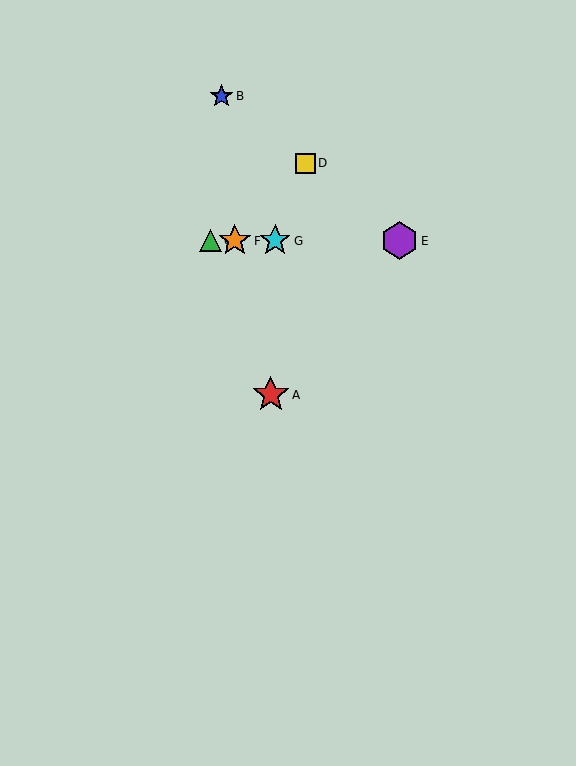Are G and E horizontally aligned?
Yes, both are at y≈241.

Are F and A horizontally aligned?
No, F is at y≈241 and A is at y≈395.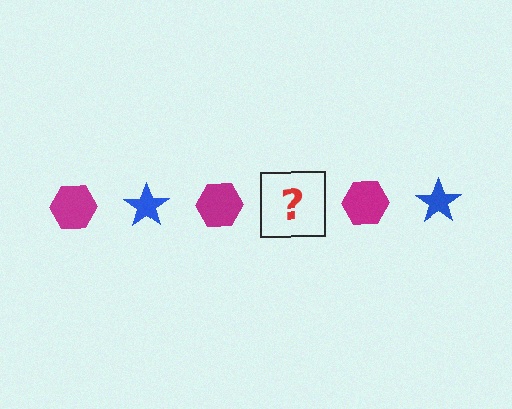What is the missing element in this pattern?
The missing element is a blue star.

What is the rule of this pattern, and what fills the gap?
The rule is that the pattern alternates between magenta hexagon and blue star. The gap should be filled with a blue star.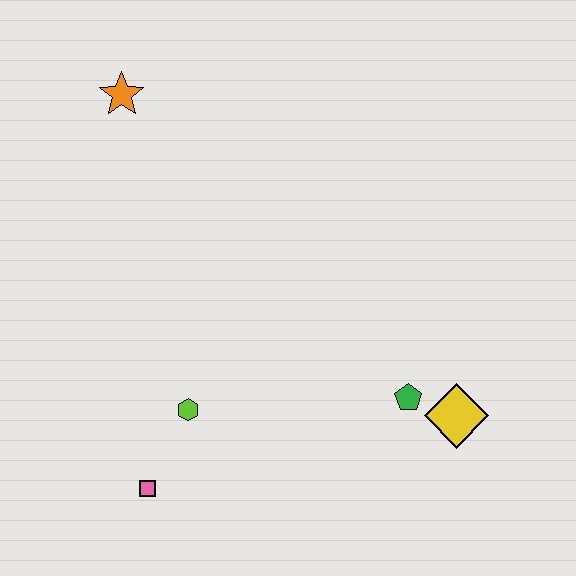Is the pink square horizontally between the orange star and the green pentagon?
Yes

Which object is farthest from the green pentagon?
The orange star is farthest from the green pentagon.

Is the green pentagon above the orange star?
No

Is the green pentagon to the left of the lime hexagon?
No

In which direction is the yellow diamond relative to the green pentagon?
The yellow diamond is to the right of the green pentagon.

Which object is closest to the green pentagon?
The yellow diamond is closest to the green pentagon.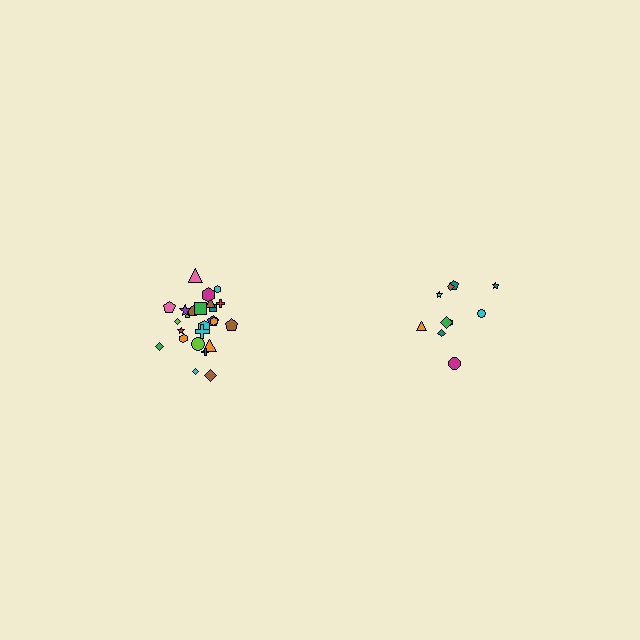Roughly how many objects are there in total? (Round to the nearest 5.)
Roughly 35 objects in total.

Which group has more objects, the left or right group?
The left group.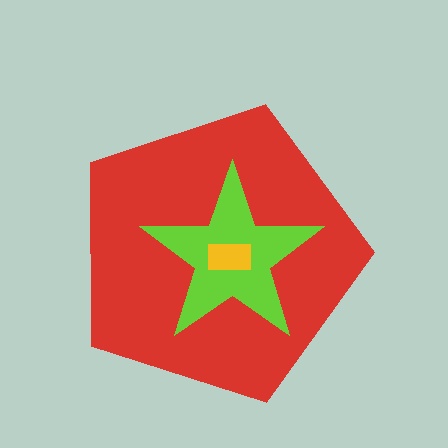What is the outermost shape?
The red pentagon.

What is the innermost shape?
The yellow rectangle.